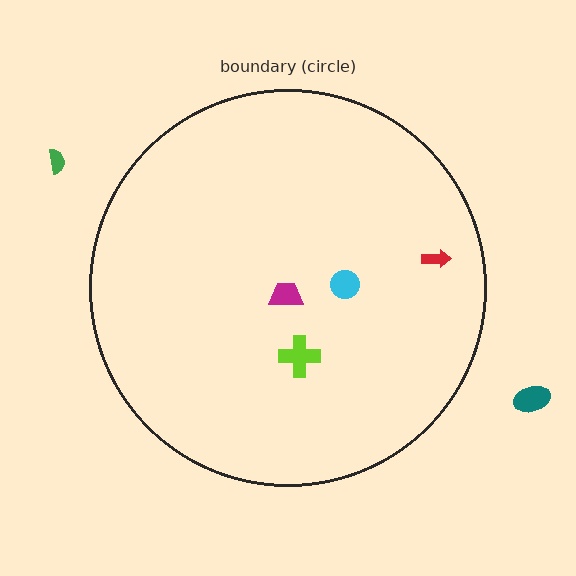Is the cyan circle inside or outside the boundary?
Inside.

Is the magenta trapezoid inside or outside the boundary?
Inside.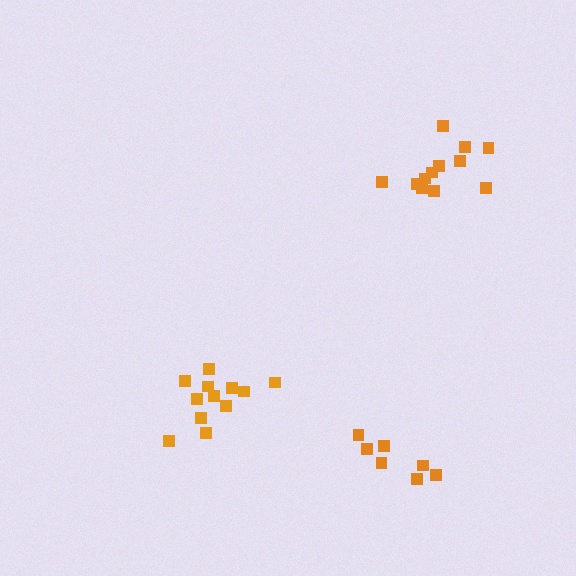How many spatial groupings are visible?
There are 3 spatial groupings.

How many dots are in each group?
Group 1: 12 dots, Group 2: 7 dots, Group 3: 12 dots (31 total).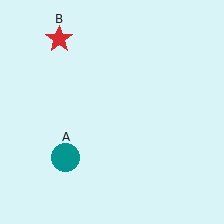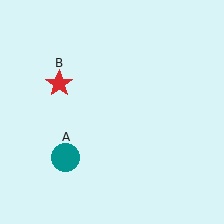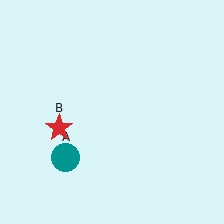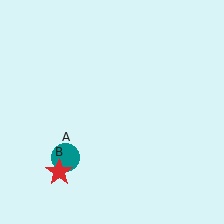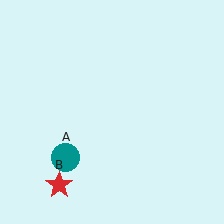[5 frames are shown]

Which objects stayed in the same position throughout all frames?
Teal circle (object A) remained stationary.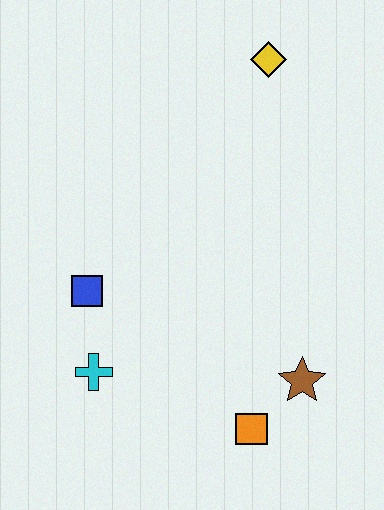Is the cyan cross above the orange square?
Yes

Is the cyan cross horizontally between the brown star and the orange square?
No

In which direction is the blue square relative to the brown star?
The blue square is to the left of the brown star.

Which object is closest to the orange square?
The brown star is closest to the orange square.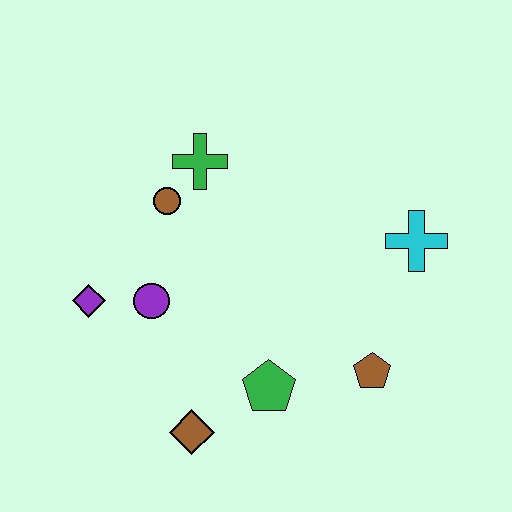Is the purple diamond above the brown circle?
No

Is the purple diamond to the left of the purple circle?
Yes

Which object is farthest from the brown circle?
The brown pentagon is farthest from the brown circle.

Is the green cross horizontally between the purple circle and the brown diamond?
No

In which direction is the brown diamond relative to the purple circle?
The brown diamond is below the purple circle.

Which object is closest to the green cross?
The brown circle is closest to the green cross.